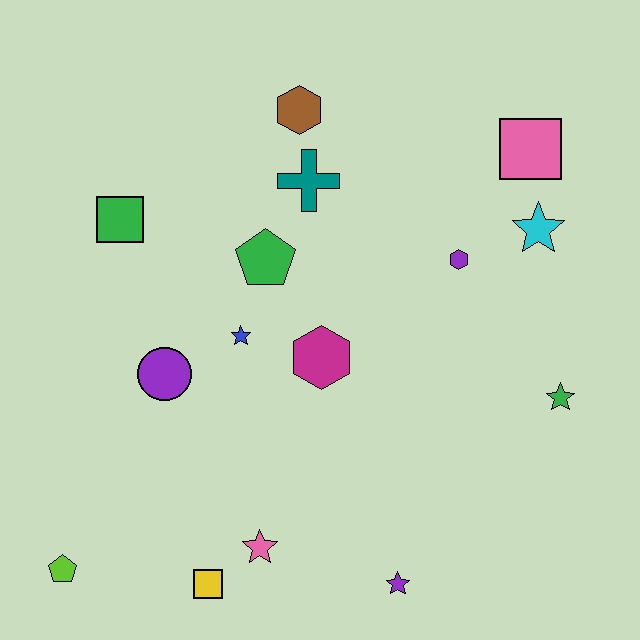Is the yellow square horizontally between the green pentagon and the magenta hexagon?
No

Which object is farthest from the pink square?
The lime pentagon is farthest from the pink square.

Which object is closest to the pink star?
The yellow square is closest to the pink star.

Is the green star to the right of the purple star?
Yes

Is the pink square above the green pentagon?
Yes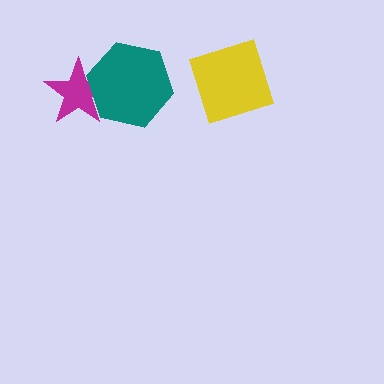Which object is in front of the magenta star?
The teal hexagon is in front of the magenta star.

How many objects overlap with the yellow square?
0 objects overlap with the yellow square.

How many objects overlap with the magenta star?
1 object overlaps with the magenta star.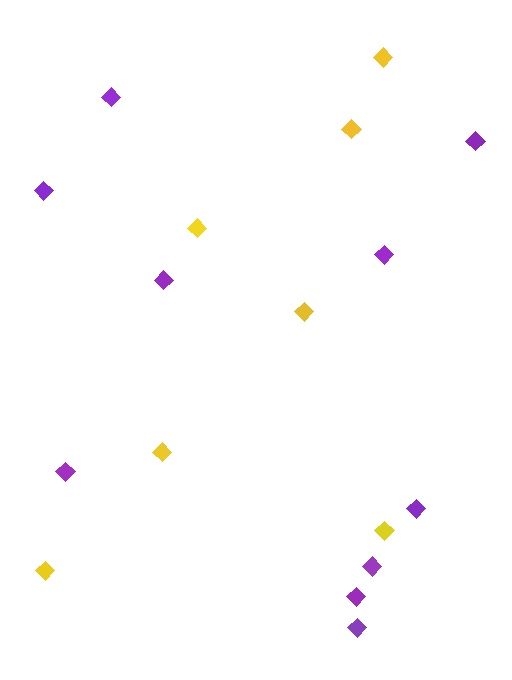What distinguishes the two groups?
There are 2 groups: one group of yellow diamonds (7) and one group of purple diamonds (10).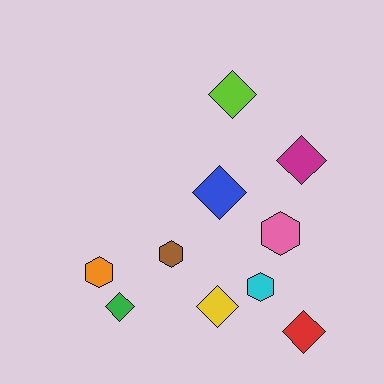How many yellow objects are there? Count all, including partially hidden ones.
There is 1 yellow object.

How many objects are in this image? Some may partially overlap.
There are 10 objects.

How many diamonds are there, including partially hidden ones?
There are 6 diamonds.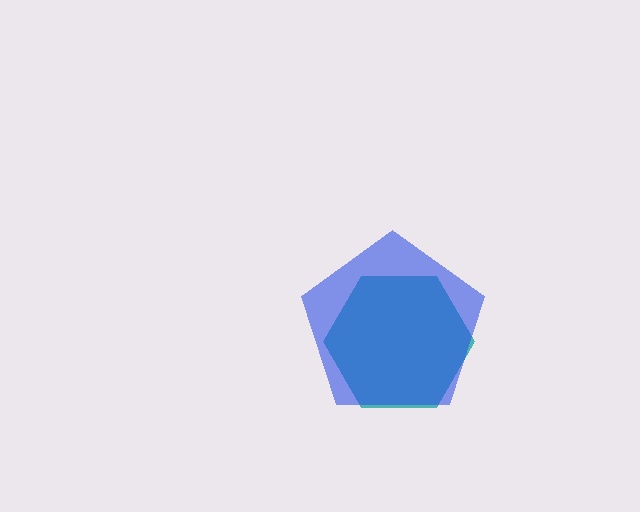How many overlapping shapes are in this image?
There are 2 overlapping shapes in the image.